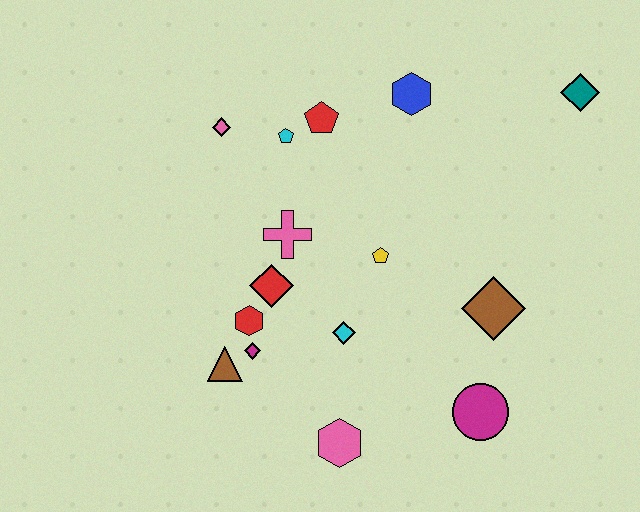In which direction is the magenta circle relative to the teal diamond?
The magenta circle is below the teal diamond.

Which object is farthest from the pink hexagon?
The teal diamond is farthest from the pink hexagon.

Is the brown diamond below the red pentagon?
Yes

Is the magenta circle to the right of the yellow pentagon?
Yes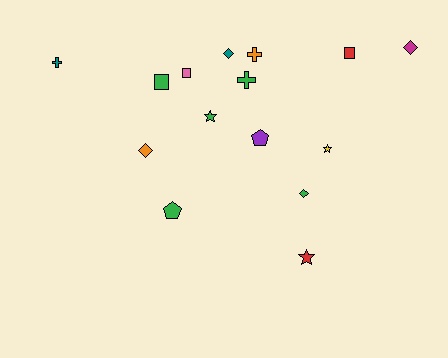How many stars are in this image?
There are 3 stars.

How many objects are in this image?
There are 15 objects.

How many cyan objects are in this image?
There are no cyan objects.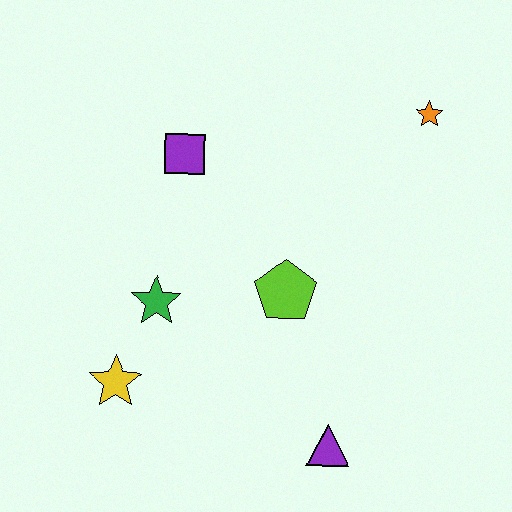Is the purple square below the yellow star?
No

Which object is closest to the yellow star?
The green star is closest to the yellow star.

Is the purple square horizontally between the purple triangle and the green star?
Yes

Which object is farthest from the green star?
The orange star is farthest from the green star.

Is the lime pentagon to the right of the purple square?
Yes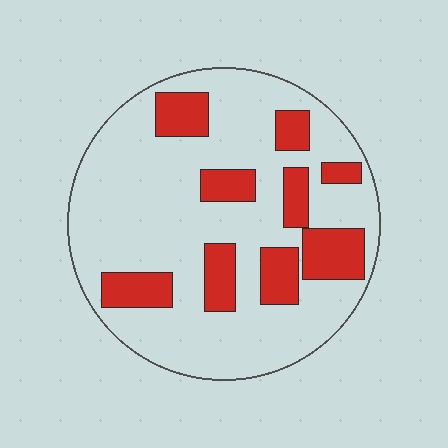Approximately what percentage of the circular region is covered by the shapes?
Approximately 25%.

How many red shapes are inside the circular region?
9.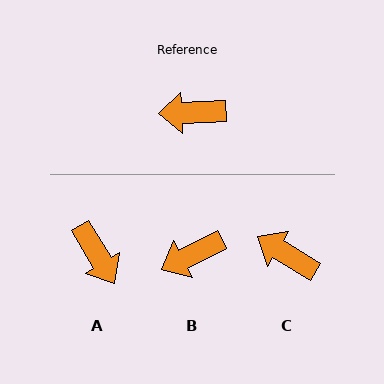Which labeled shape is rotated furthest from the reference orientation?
A, about 119 degrees away.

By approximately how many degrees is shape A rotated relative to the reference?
Approximately 119 degrees counter-clockwise.